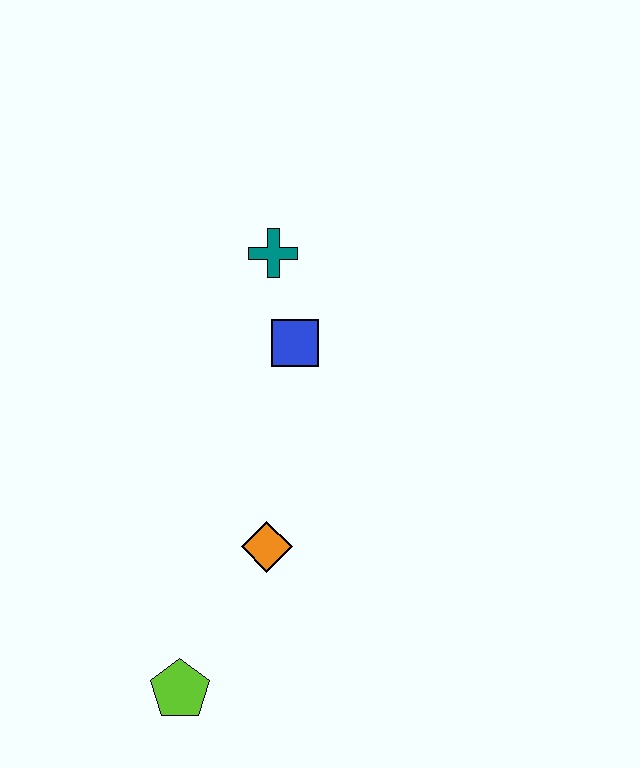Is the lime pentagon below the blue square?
Yes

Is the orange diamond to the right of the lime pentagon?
Yes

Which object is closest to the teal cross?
The blue square is closest to the teal cross.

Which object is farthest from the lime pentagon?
The teal cross is farthest from the lime pentagon.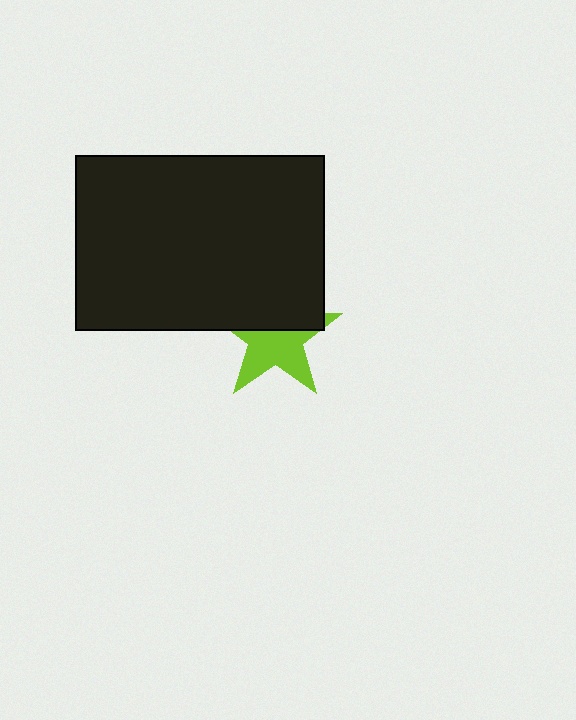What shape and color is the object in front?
The object in front is a black rectangle.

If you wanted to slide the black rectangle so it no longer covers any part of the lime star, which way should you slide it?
Slide it up — that is the most direct way to separate the two shapes.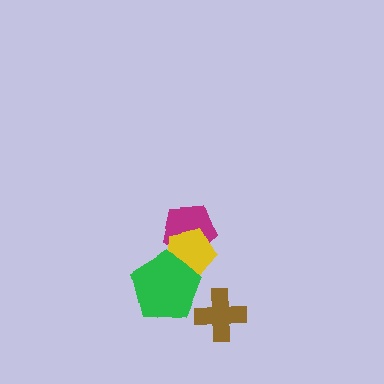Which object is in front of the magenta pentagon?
The yellow pentagon is in front of the magenta pentagon.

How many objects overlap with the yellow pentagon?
2 objects overlap with the yellow pentagon.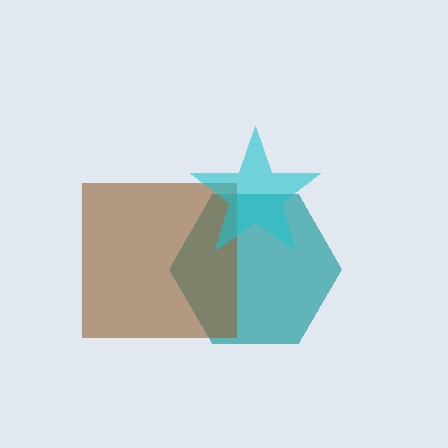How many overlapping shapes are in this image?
There are 3 overlapping shapes in the image.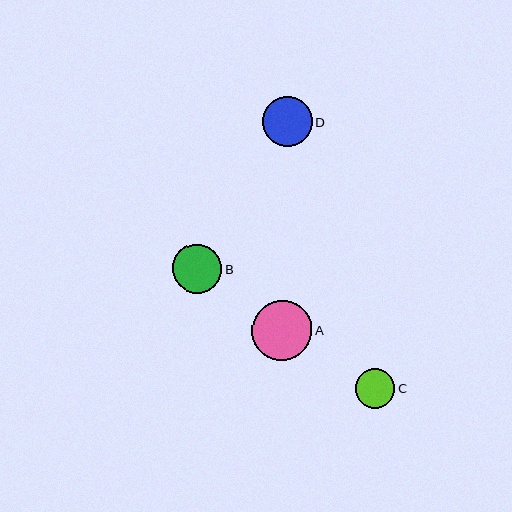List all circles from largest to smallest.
From largest to smallest: A, D, B, C.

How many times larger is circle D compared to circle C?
Circle D is approximately 1.3 times the size of circle C.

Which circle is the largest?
Circle A is the largest with a size of approximately 60 pixels.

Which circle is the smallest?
Circle C is the smallest with a size of approximately 39 pixels.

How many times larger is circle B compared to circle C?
Circle B is approximately 1.3 times the size of circle C.